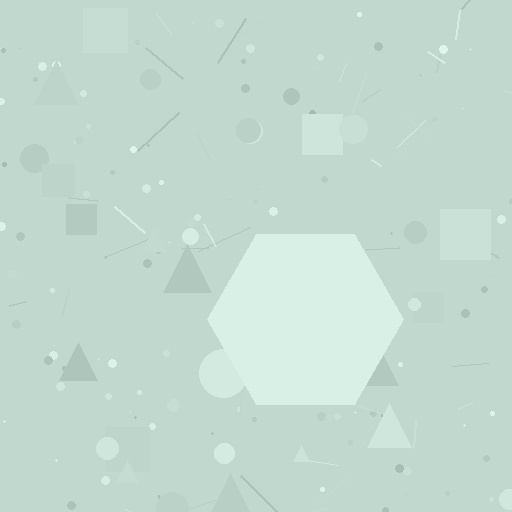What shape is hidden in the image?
A hexagon is hidden in the image.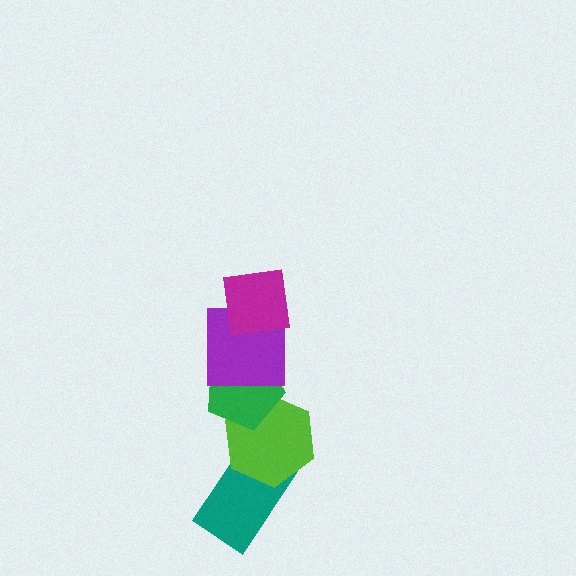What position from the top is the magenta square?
The magenta square is 1st from the top.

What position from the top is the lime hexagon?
The lime hexagon is 4th from the top.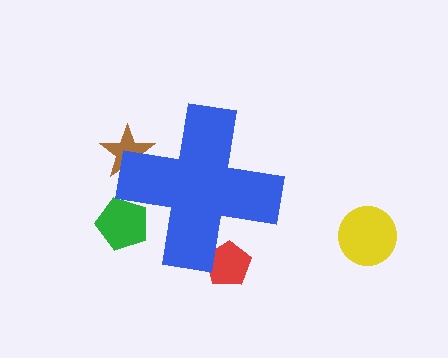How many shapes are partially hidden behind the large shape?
3 shapes are partially hidden.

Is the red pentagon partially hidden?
Yes, the red pentagon is partially hidden behind the blue cross.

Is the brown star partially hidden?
Yes, the brown star is partially hidden behind the blue cross.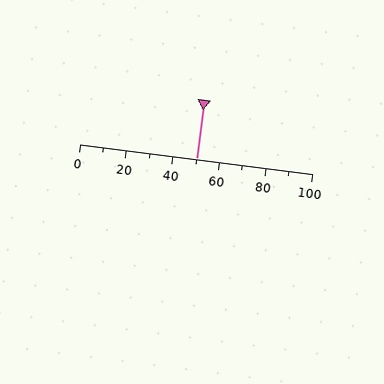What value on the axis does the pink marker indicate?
The marker indicates approximately 50.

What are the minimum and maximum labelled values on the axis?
The axis runs from 0 to 100.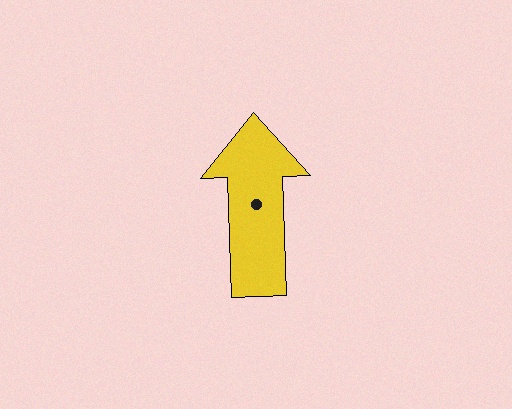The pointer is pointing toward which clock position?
Roughly 12 o'clock.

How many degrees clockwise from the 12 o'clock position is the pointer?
Approximately 358 degrees.